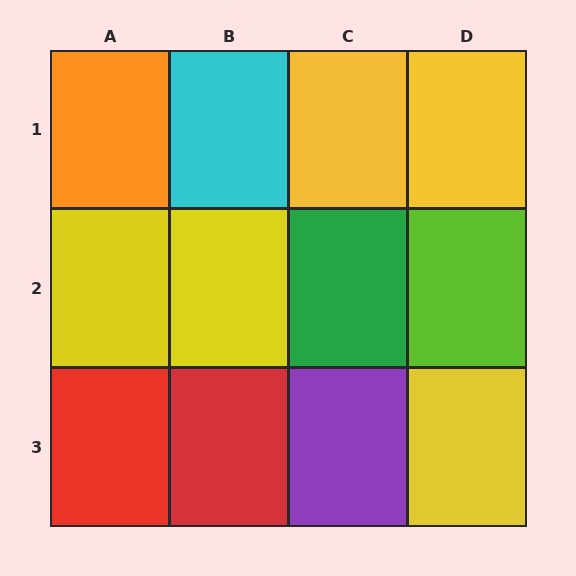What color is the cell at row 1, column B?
Cyan.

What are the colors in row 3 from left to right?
Red, red, purple, yellow.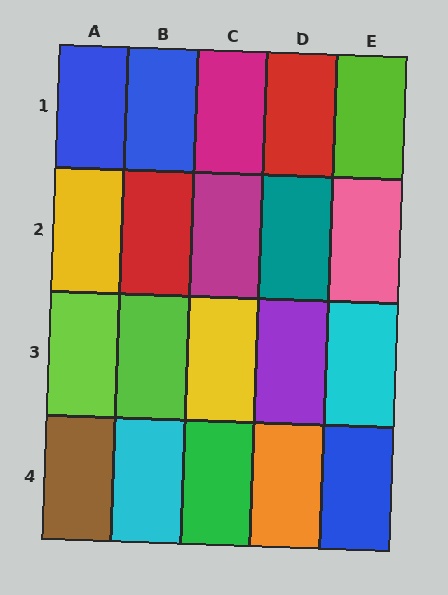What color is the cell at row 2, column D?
Teal.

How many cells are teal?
1 cell is teal.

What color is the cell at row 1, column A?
Blue.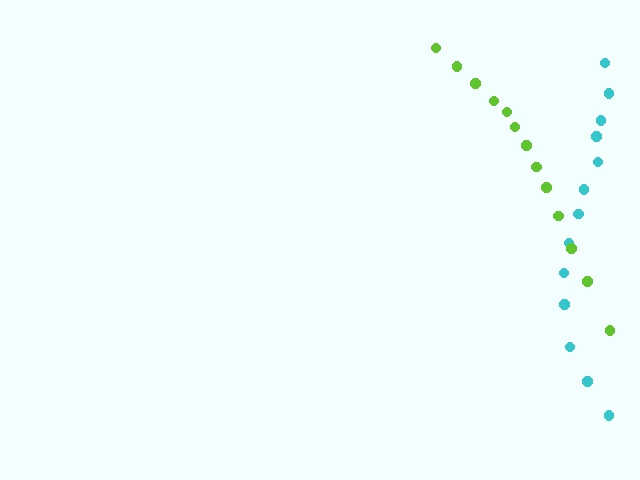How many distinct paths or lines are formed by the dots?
There are 2 distinct paths.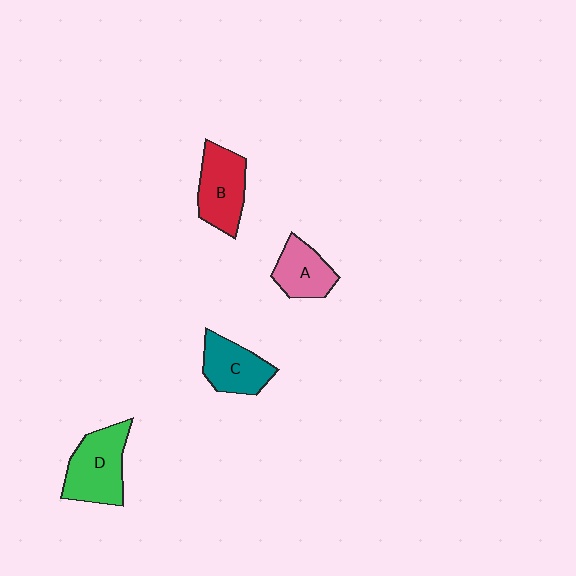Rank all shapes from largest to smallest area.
From largest to smallest: D (green), B (red), C (teal), A (pink).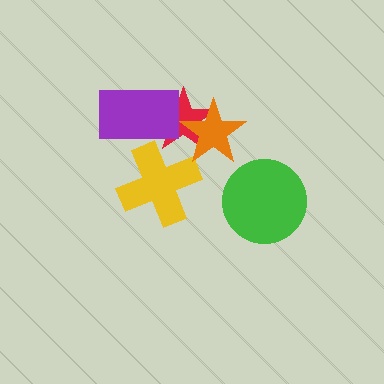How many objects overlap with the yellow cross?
2 objects overlap with the yellow cross.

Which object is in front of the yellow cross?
The purple rectangle is in front of the yellow cross.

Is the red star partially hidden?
Yes, it is partially covered by another shape.